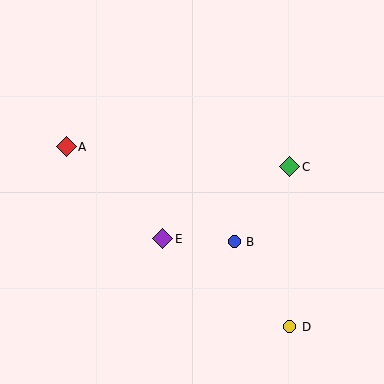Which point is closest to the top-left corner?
Point A is closest to the top-left corner.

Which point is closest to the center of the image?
Point E at (163, 239) is closest to the center.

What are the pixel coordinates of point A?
Point A is at (66, 147).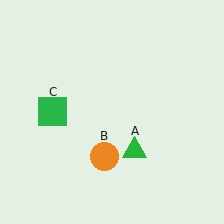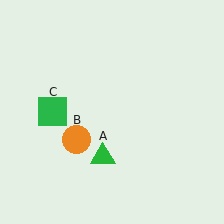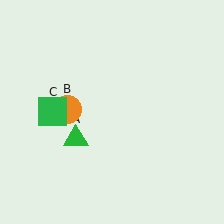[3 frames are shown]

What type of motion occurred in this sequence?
The green triangle (object A), orange circle (object B) rotated clockwise around the center of the scene.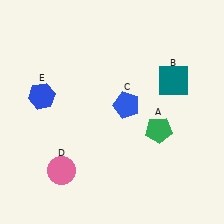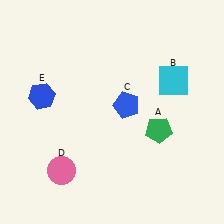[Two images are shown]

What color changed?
The square (B) changed from teal in Image 1 to cyan in Image 2.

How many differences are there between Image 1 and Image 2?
There is 1 difference between the two images.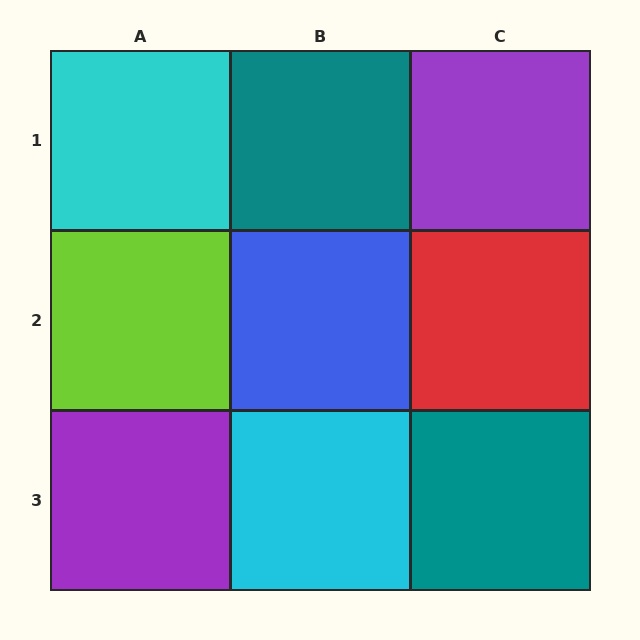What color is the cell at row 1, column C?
Purple.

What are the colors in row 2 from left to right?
Lime, blue, red.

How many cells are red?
1 cell is red.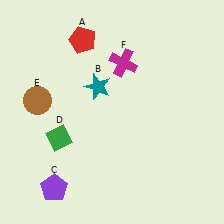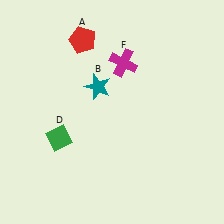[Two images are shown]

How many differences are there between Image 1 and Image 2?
There are 2 differences between the two images.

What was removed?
The purple pentagon (C), the brown circle (E) were removed in Image 2.